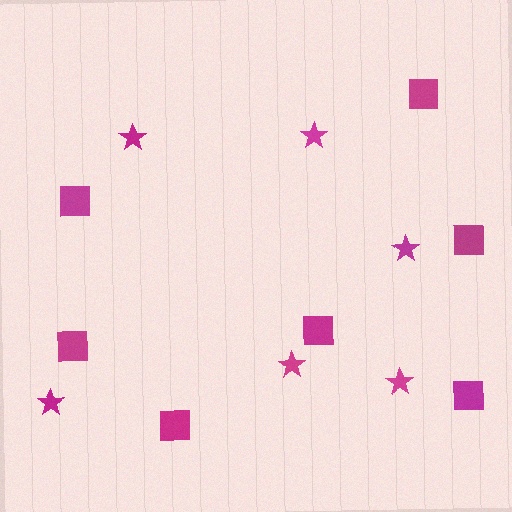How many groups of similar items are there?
There are 2 groups: one group of stars (6) and one group of squares (7).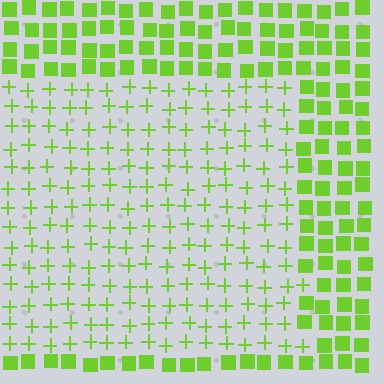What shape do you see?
I see a rectangle.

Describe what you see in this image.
The image is filled with small lime elements arranged in a uniform grid. A rectangle-shaped region contains plus signs, while the surrounding area contains squares. The boundary is defined purely by the change in element shape.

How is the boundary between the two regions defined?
The boundary is defined by a change in element shape: plus signs inside vs. squares outside. All elements share the same color and spacing.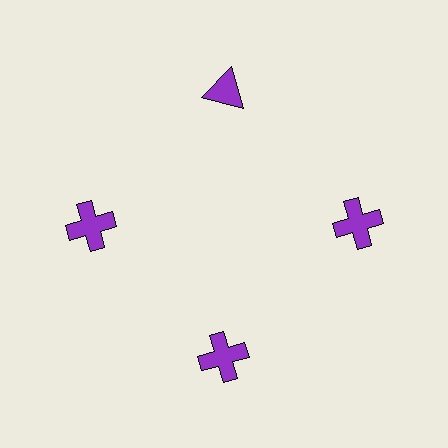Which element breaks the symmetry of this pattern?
The purple triangle at roughly the 12 o'clock position breaks the symmetry. All other shapes are purple crosses.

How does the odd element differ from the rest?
It has a different shape: triangle instead of cross.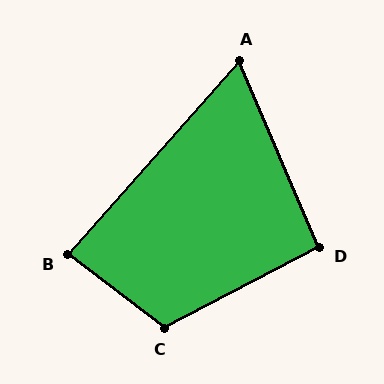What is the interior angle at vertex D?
Approximately 94 degrees (approximately right).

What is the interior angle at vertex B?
Approximately 86 degrees (approximately right).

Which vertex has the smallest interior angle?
A, at approximately 65 degrees.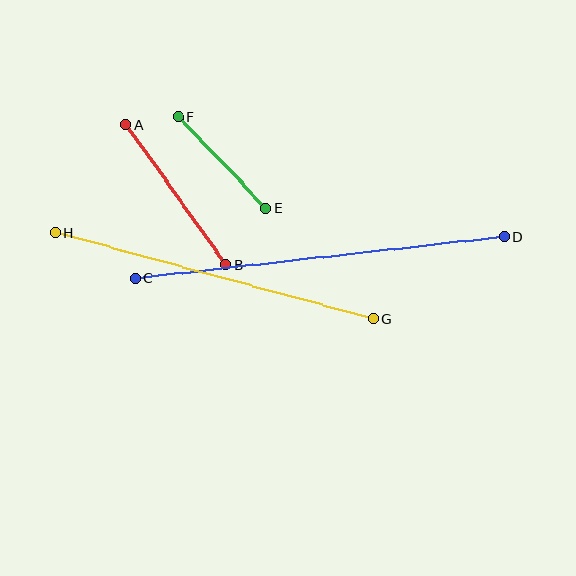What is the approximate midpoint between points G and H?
The midpoint is at approximately (214, 276) pixels.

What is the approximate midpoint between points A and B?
The midpoint is at approximately (176, 194) pixels.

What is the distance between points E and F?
The distance is approximately 126 pixels.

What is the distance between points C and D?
The distance is approximately 371 pixels.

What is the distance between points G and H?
The distance is approximately 329 pixels.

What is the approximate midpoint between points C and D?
The midpoint is at approximately (320, 258) pixels.